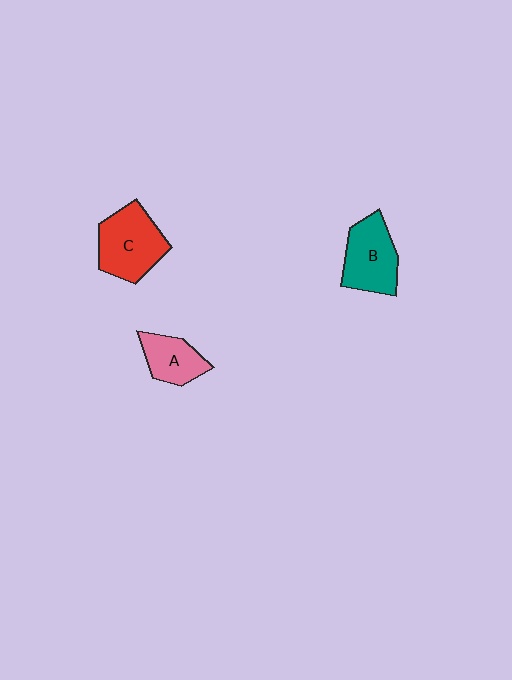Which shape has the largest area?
Shape C (red).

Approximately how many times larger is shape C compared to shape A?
Approximately 1.6 times.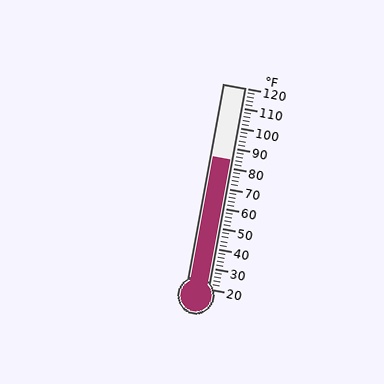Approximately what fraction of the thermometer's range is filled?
The thermometer is filled to approximately 65% of its range.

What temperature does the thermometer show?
The thermometer shows approximately 84°F.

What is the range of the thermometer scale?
The thermometer scale ranges from 20°F to 120°F.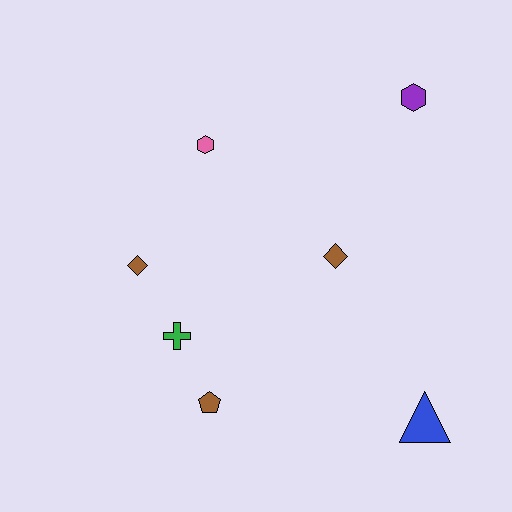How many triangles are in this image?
There is 1 triangle.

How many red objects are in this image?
There are no red objects.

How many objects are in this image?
There are 7 objects.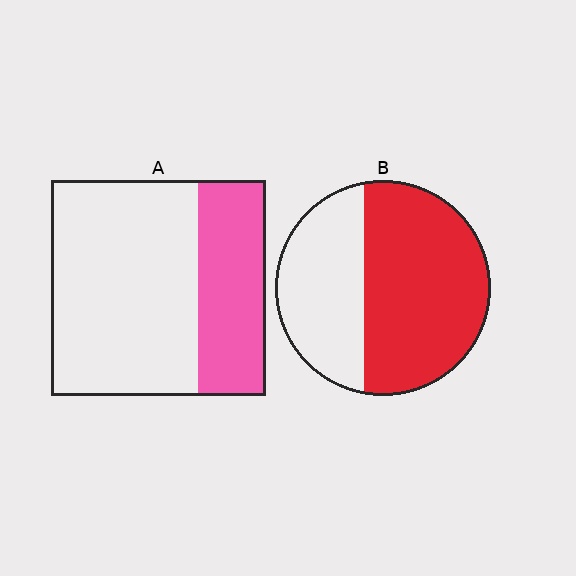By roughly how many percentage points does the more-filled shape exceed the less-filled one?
By roughly 30 percentage points (B over A).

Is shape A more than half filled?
No.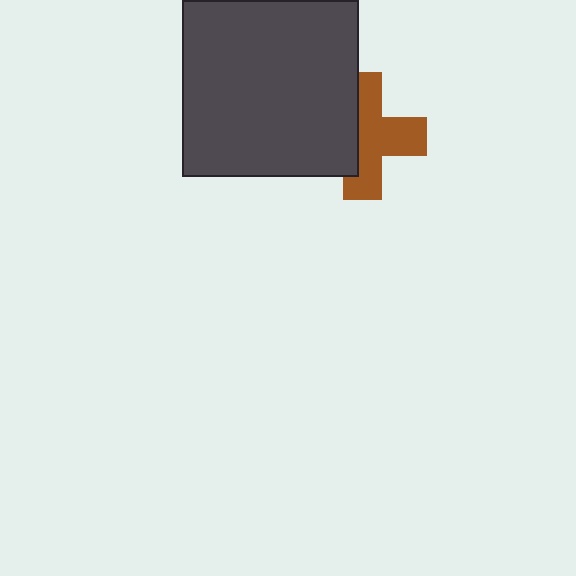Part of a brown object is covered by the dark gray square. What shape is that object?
It is a cross.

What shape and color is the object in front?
The object in front is a dark gray square.